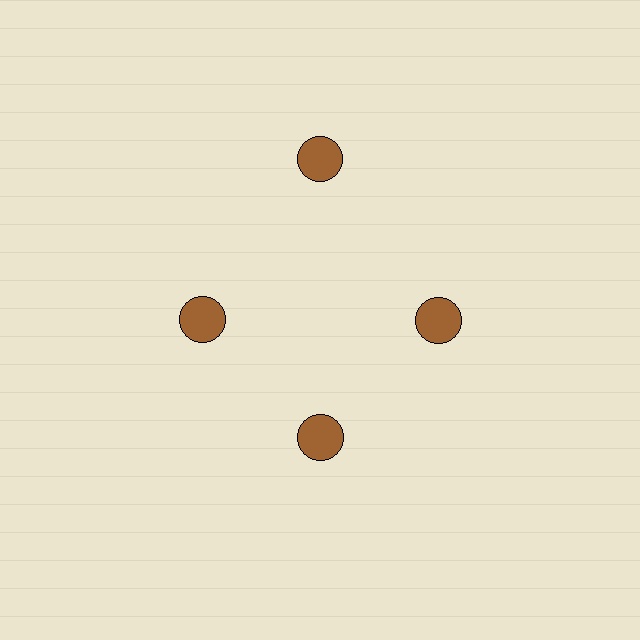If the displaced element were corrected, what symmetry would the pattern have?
It would have 4-fold rotational symmetry — the pattern would map onto itself every 90 degrees.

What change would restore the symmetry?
The symmetry would be restored by moving it inward, back onto the ring so that all 4 circles sit at equal angles and equal distance from the center.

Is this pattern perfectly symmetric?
No. The 4 brown circles are arranged in a ring, but one element near the 12 o'clock position is pushed outward from the center, breaking the 4-fold rotational symmetry.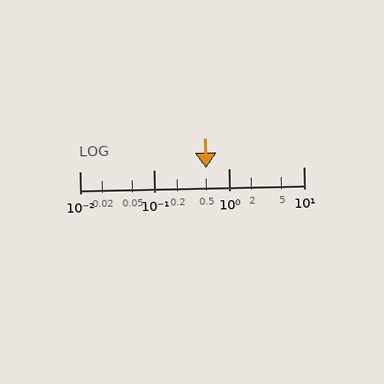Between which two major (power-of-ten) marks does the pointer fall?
The pointer is between 0.1 and 1.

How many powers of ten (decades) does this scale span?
The scale spans 3 decades, from 0.01 to 10.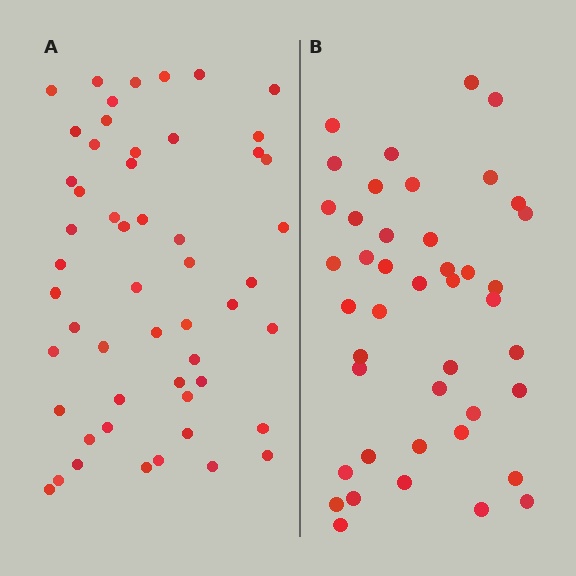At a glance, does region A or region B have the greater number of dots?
Region A (the left region) has more dots.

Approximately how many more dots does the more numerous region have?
Region A has roughly 10 or so more dots than region B.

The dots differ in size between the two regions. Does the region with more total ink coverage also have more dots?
No. Region B has more total ink coverage because its dots are larger, but region A actually contains more individual dots. Total area can be misleading — the number of items is what matters here.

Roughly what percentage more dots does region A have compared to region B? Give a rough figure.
About 25% more.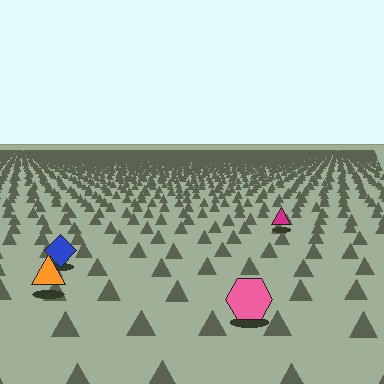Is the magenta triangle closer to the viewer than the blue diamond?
No. The blue diamond is closer — you can tell from the texture gradient: the ground texture is coarser near it.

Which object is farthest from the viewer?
The magenta triangle is farthest from the viewer. It appears smaller and the ground texture around it is denser.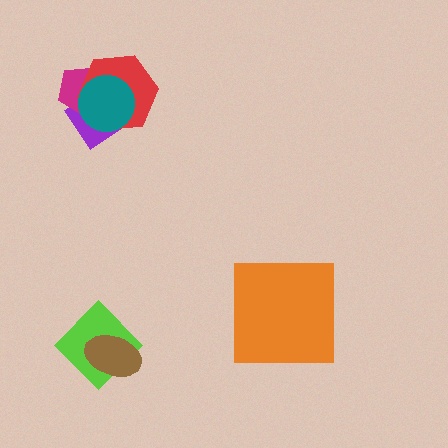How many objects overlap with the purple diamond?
3 objects overlap with the purple diamond.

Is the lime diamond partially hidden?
Yes, it is partially covered by another shape.